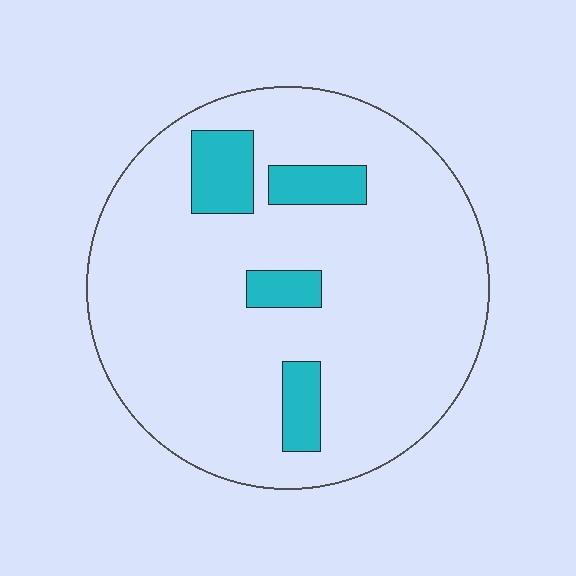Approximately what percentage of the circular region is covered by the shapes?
Approximately 10%.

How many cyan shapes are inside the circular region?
4.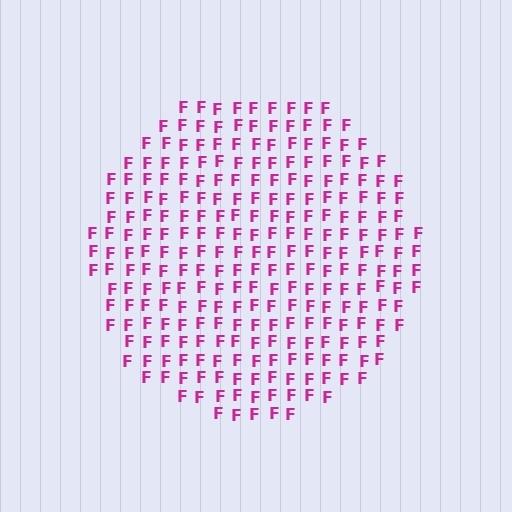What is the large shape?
The large shape is a circle.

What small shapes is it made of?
It is made of small letter F's.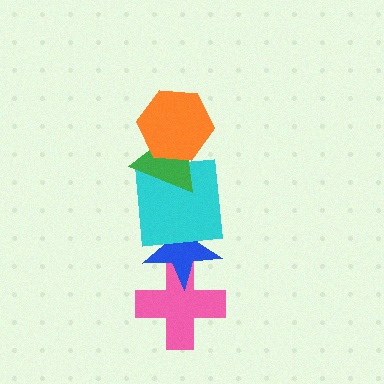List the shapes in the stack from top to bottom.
From top to bottom: the orange hexagon, the green triangle, the cyan square, the blue star, the pink cross.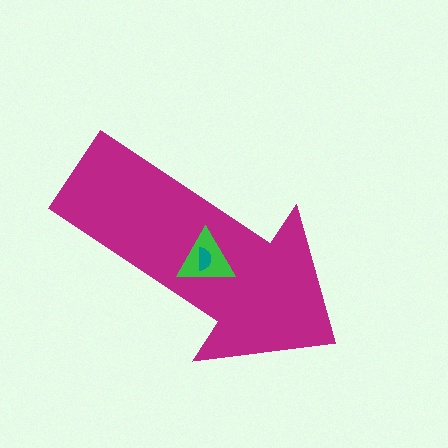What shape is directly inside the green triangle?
The teal semicircle.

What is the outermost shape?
The magenta arrow.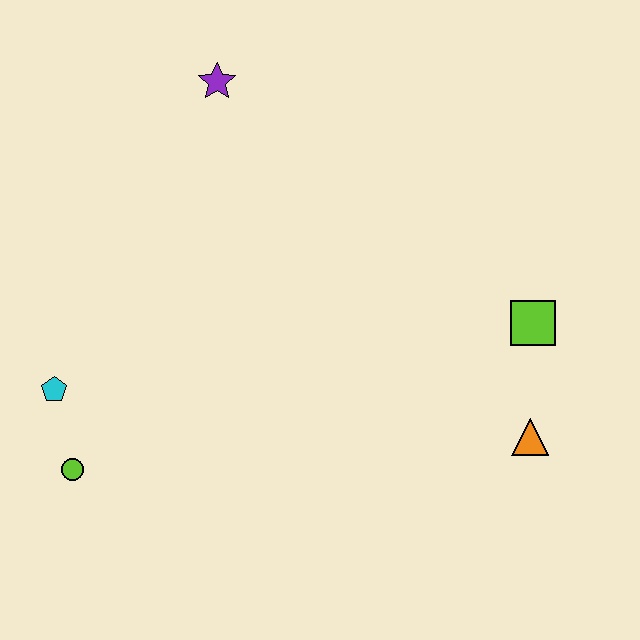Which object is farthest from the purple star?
The orange triangle is farthest from the purple star.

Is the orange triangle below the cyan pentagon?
Yes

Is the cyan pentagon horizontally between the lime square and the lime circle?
No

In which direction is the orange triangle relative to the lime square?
The orange triangle is below the lime square.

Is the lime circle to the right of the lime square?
No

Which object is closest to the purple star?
The cyan pentagon is closest to the purple star.